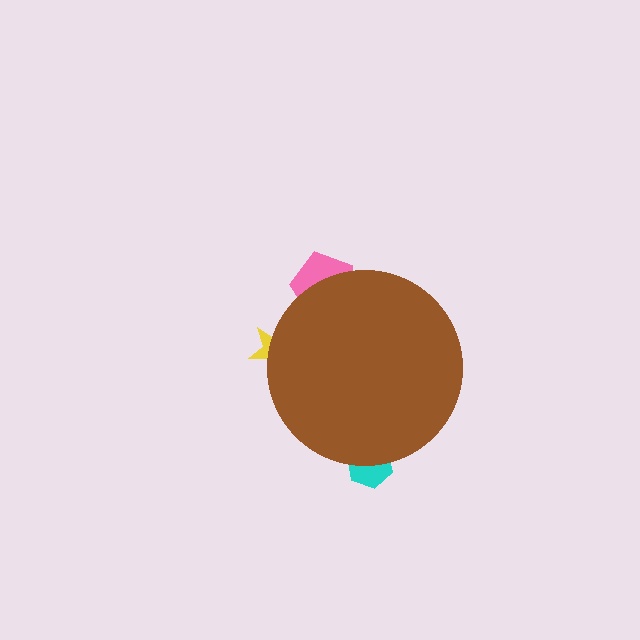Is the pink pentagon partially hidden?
Yes, the pink pentagon is partially hidden behind the brown circle.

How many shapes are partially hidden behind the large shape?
3 shapes are partially hidden.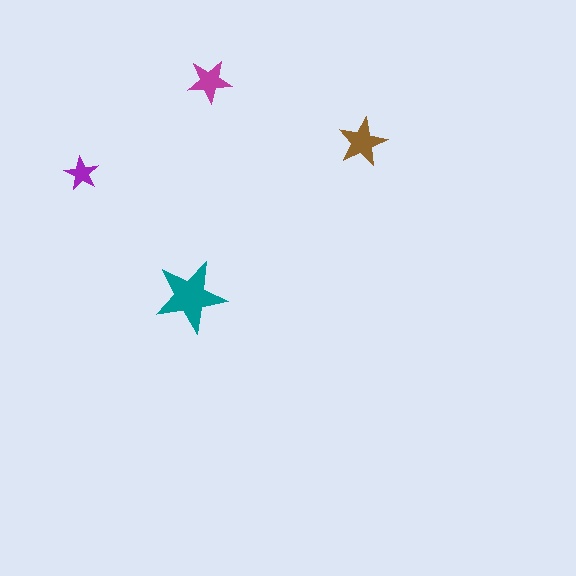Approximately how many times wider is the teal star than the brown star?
About 1.5 times wider.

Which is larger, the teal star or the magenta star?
The teal one.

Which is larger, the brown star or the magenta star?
The brown one.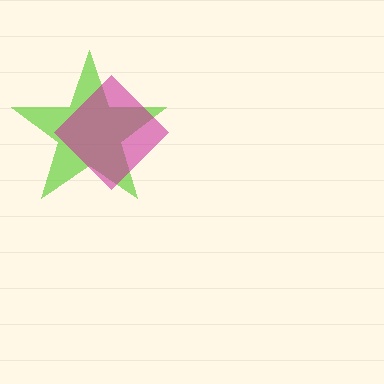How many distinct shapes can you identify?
There are 2 distinct shapes: a lime star, a magenta diamond.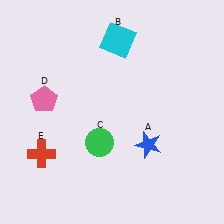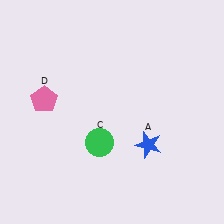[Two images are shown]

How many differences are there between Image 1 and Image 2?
There are 2 differences between the two images.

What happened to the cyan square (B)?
The cyan square (B) was removed in Image 2. It was in the top-right area of Image 1.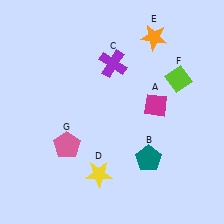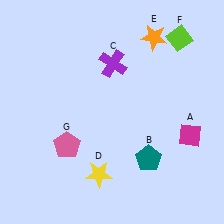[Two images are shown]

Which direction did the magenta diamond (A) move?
The magenta diamond (A) moved right.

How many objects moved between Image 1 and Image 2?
2 objects moved between the two images.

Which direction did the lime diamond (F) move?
The lime diamond (F) moved up.